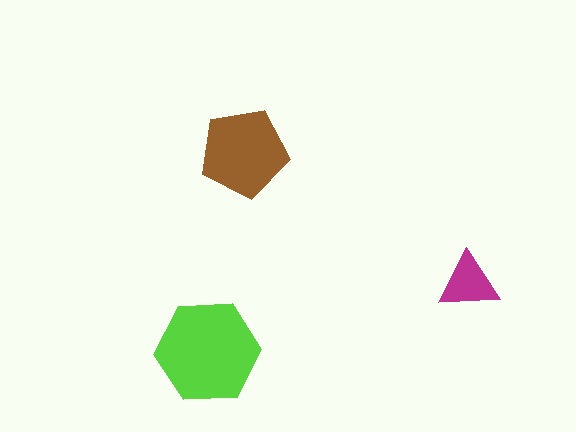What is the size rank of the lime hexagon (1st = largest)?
1st.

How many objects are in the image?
There are 3 objects in the image.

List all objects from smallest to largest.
The magenta triangle, the brown pentagon, the lime hexagon.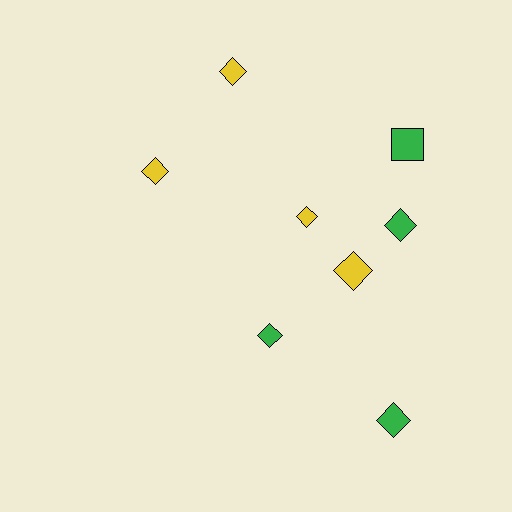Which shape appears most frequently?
Diamond, with 7 objects.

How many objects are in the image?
There are 8 objects.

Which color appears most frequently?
Yellow, with 4 objects.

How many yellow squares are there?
There are no yellow squares.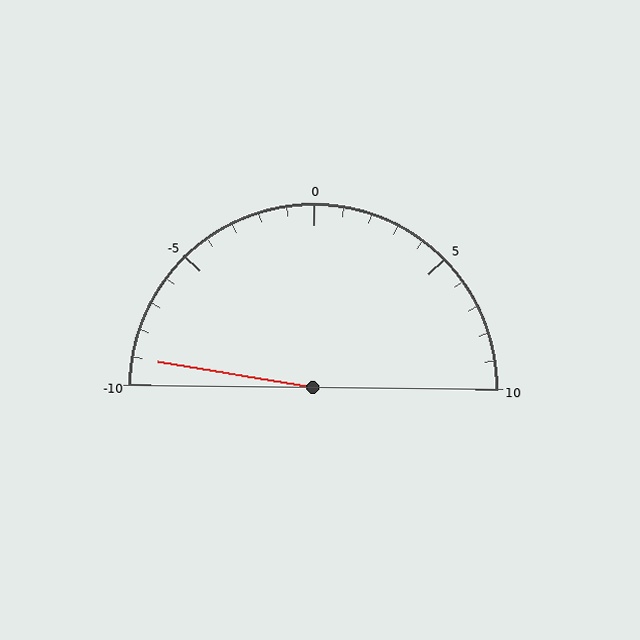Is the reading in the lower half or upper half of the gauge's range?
The reading is in the lower half of the range (-10 to 10).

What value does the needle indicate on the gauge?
The needle indicates approximately -9.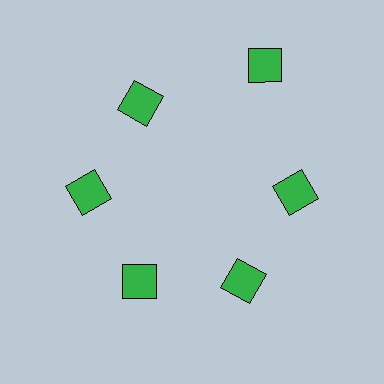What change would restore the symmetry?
The symmetry would be restored by moving it inward, back onto the ring so that all 6 diamonds sit at equal angles and equal distance from the center.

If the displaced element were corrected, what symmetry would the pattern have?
It would have 6-fold rotational symmetry — the pattern would map onto itself every 60 degrees.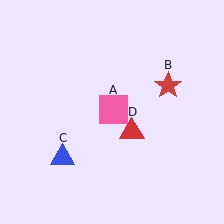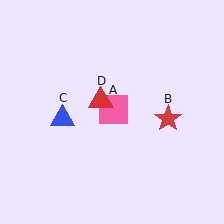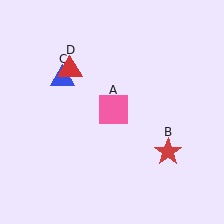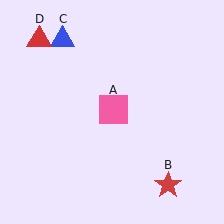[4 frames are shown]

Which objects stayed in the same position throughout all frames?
Pink square (object A) remained stationary.